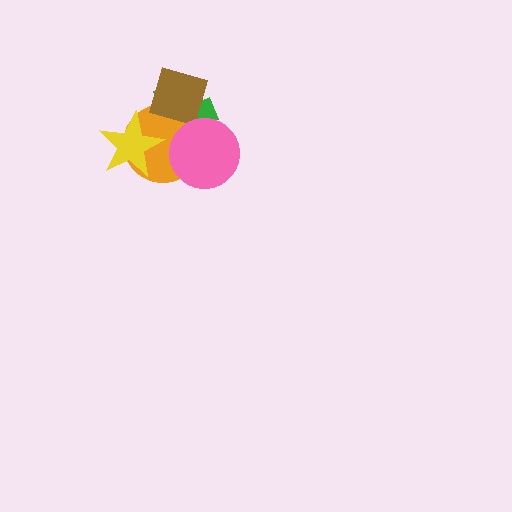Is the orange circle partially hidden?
Yes, it is partially covered by another shape.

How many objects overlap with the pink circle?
2 objects overlap with the pink circle.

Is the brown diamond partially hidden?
No, no other shape covers it.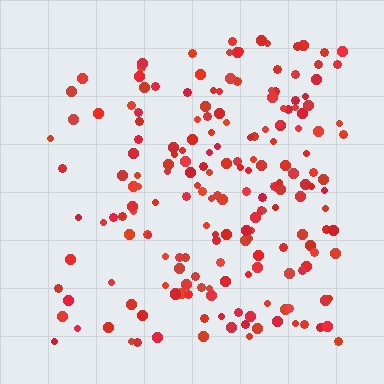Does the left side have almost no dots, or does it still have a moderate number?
Still a moderate number, just noticeably fewer than the right.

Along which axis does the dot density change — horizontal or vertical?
Horizontal.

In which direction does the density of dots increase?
From left to right, with the right side densest.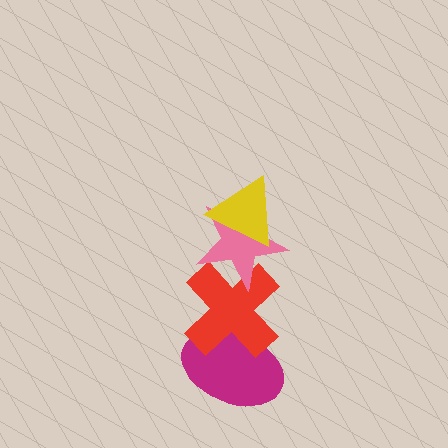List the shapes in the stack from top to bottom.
From top to bottom: the yellow triangle, the pink star, the red cross, the magenta ellipse.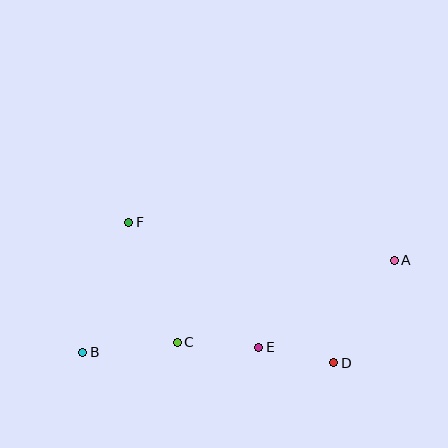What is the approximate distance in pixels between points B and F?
The distance between B and F is approximately 138 pixels.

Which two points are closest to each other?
Points D and E are closest to each other.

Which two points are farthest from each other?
Points A and B are farthest from each other.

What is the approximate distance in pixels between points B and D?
The distance between B and D is approximately 251 pixels.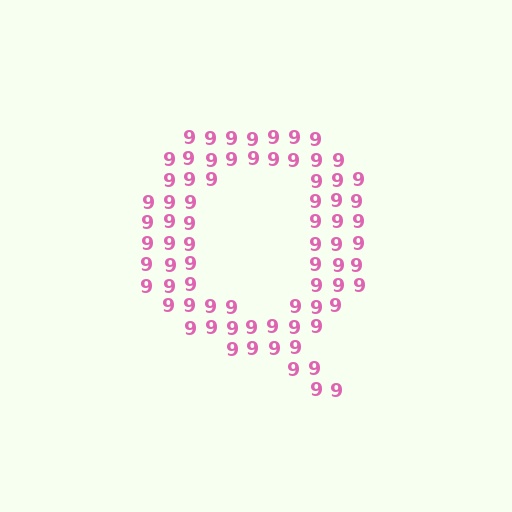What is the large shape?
The large shape is the letter Q.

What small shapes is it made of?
It is made of small digit 9's.